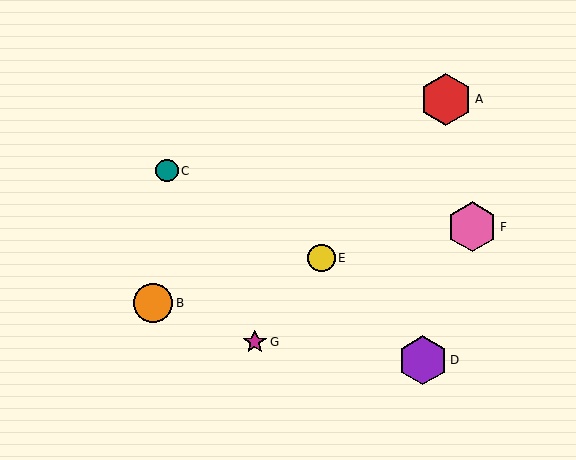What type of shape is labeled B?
Shape B is an orange circle.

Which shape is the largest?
The red hexagon (labeled A) is the largest.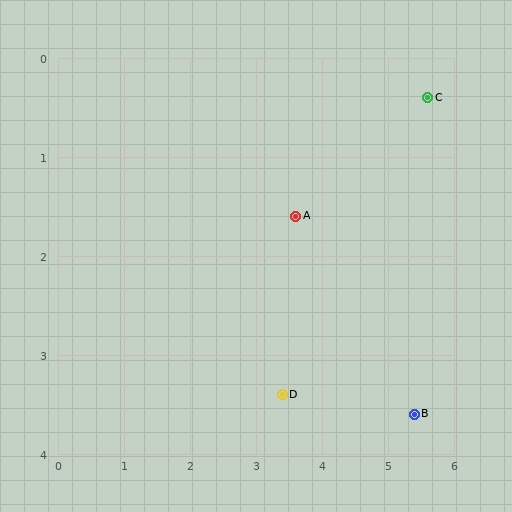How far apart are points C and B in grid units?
Points C and B are about 3.2 grid units apart.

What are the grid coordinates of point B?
Point B is at approximately (5.4, 3.6).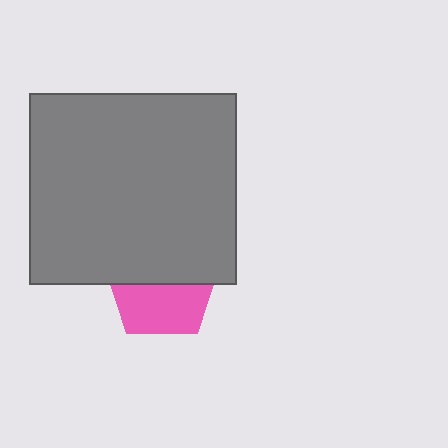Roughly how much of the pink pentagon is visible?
About half of it is visible (roughly 48%).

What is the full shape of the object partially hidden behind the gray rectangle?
The partially hidden object is a pink pentagon.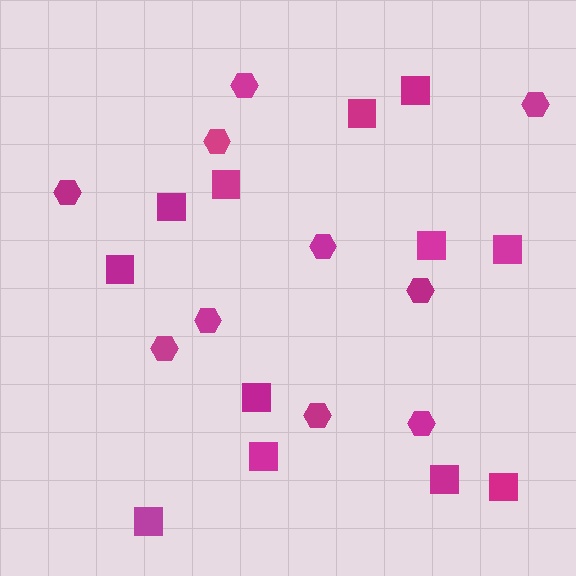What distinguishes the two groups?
There are 2 groups: one group of squares (12) and one group of hexagons (10).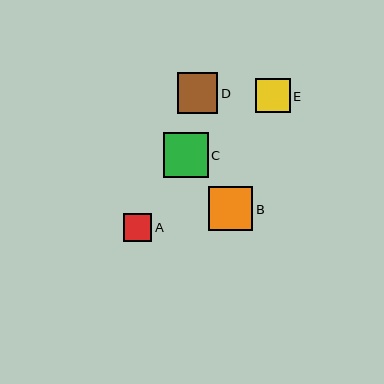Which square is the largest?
Square C is the largest with a size of approximately 45 pixels.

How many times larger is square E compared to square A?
Square E is approximately 1.2 times the size of square A.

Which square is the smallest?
Square A is the smallest with a size of approximately 28 pixels.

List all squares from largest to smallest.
From largest to smallest: C, B, D, E, A.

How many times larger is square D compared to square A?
Square D is approximately 1.5 times the size of square A.